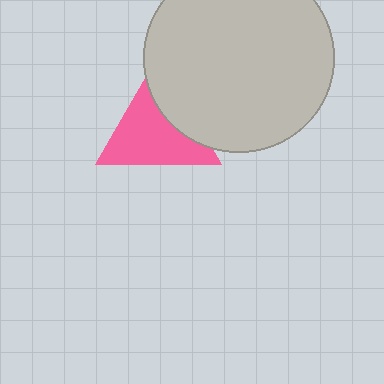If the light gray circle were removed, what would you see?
You would see the complete pink triangle.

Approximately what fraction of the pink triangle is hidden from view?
Roughly 31% of the pink triangle is hidden behind the light gray circle.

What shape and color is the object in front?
The object in front is a light gray circle.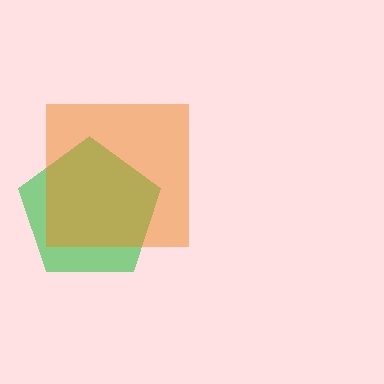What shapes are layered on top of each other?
The layered shapes are: a green pentagon, an orange square.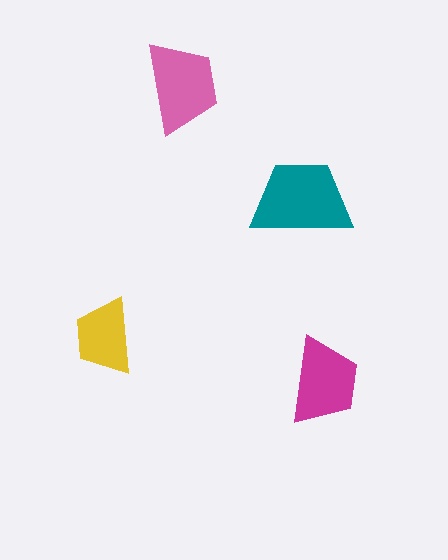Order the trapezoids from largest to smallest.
the teal one, the pink one, the magenta one, the yellow one.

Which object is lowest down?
The magenta trapezoid is bottommost.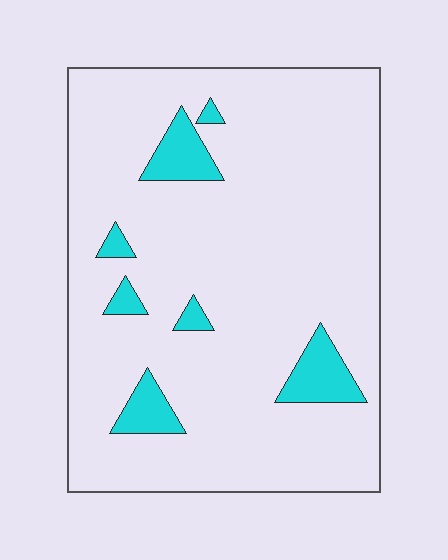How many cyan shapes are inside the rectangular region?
7.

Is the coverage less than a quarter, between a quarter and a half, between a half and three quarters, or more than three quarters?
Less than a quarter.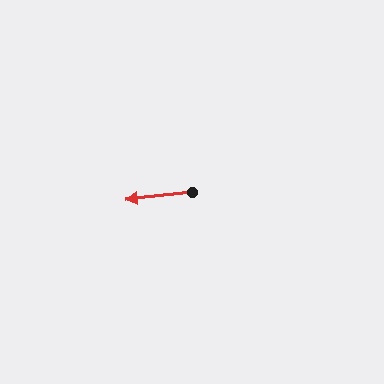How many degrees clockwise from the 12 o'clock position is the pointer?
Approximately 264 degrees.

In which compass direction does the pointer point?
West.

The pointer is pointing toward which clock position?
Roughly 9 o'clock.